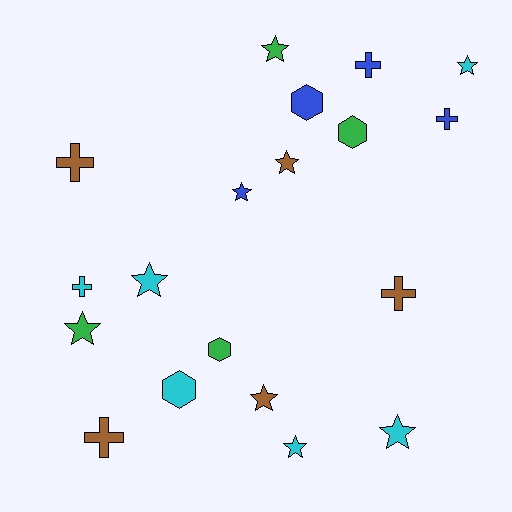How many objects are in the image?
There are 19 objects.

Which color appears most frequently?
Cyan, with 6 objects.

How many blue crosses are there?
There are 2 blue crosses.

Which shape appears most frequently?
Star, with 9 objects.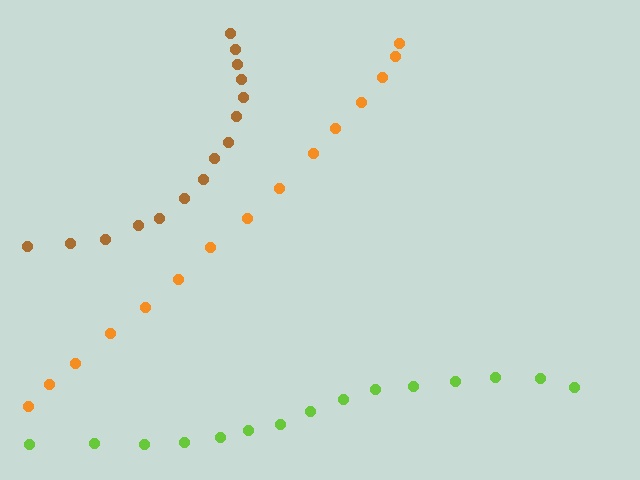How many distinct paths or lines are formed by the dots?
There are 3 distinct paths.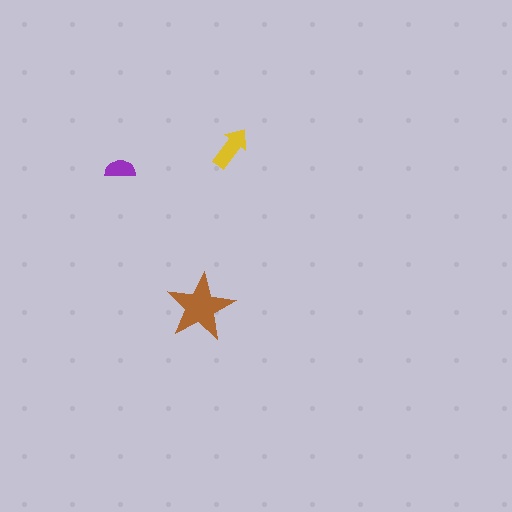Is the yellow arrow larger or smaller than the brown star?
Smaller.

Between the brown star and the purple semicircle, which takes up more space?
The brown star.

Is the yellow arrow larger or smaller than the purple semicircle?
Larger.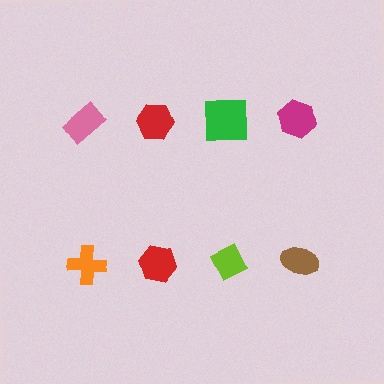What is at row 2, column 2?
A red hexagon.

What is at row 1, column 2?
A red hexagon.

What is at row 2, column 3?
A lime diamond.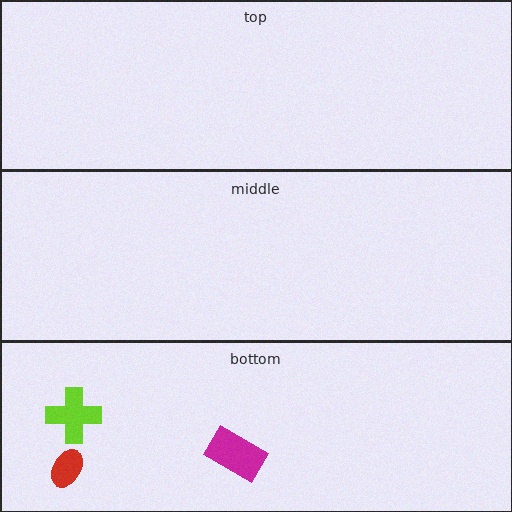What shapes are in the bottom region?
The red ellipse, the lime cross, the magenta rectangle.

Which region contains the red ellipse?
The bottom region.